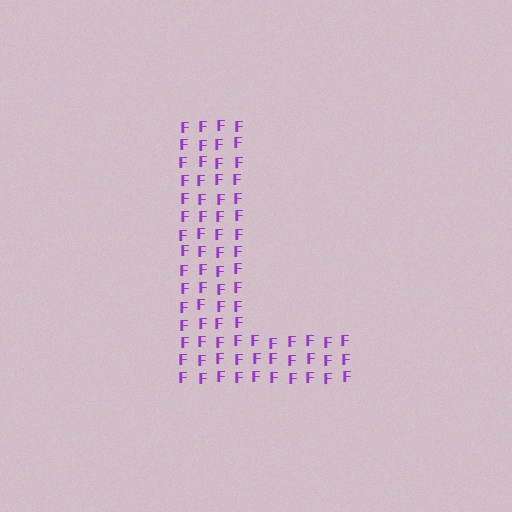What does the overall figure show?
The overall figure shows the letter L.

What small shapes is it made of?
It is made of small letter F's.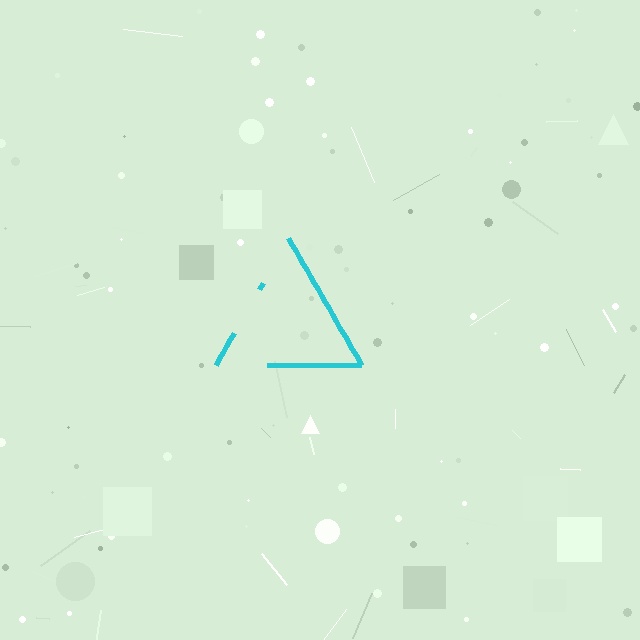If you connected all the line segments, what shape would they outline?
They would outline a triangle.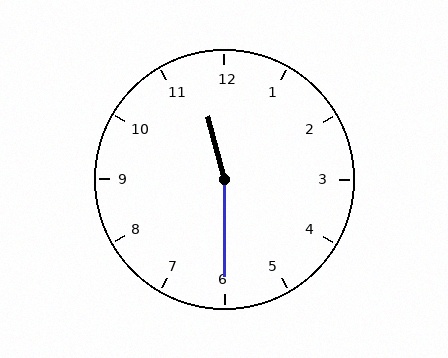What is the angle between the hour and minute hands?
Approximately 165 degrees.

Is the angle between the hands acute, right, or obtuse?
It is obtuse.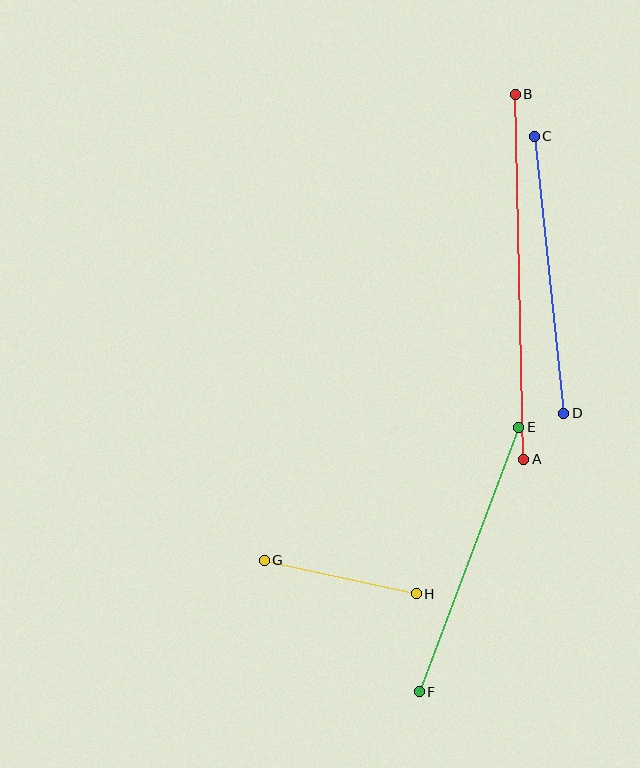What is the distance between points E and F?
The distance is approximately 283 pixels.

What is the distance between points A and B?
The distance is approximately 365 pixels.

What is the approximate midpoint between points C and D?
The midpoint is at approximately (549, 275) pixels.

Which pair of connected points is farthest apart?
Points A and B are farthest apart.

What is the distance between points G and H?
The distance is approximately 156 pixels.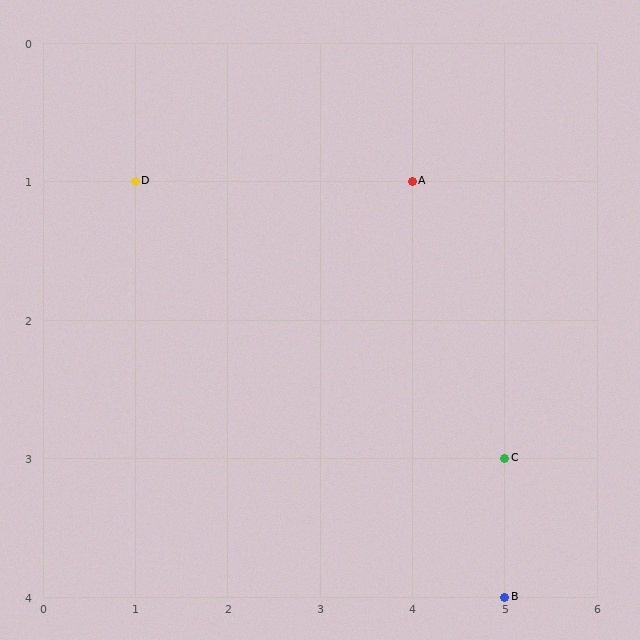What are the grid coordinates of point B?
Point B is at grid coordinates (5, 4).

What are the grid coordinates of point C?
Point C is at grid coordinates (5, 3).